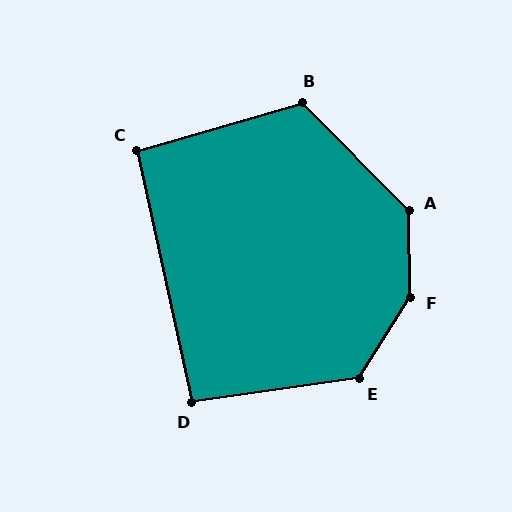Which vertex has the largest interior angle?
F, at approximately 147 degrees.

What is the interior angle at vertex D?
Approximately 94 degrees (approximately right).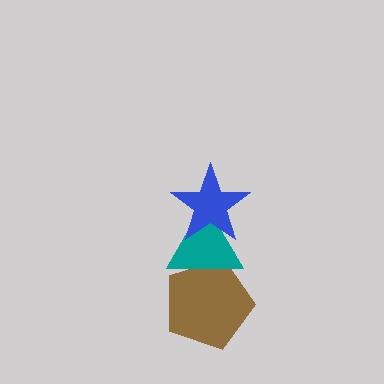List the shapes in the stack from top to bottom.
From top to bottom: the blue star, the teal triangle, the brown pentagon.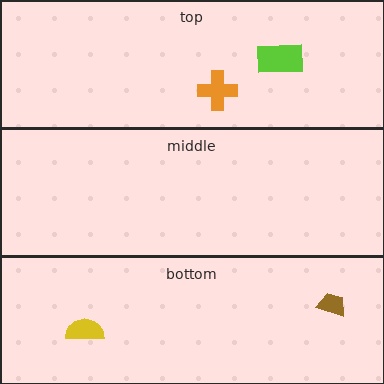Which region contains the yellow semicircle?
The bottom region.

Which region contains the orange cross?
The top region.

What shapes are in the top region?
The lime rectangle, the orange cross.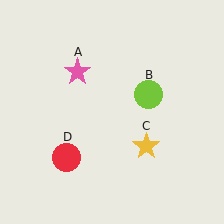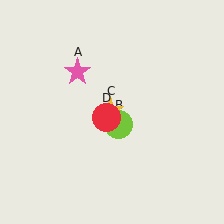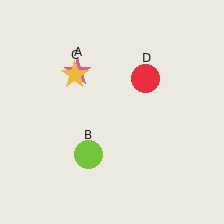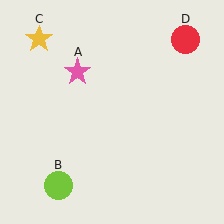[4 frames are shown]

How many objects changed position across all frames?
3 objects changed position: lime circle (object B), yellow star (object C), red circle (object D).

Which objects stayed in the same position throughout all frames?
Pink star (object A) remained stationary.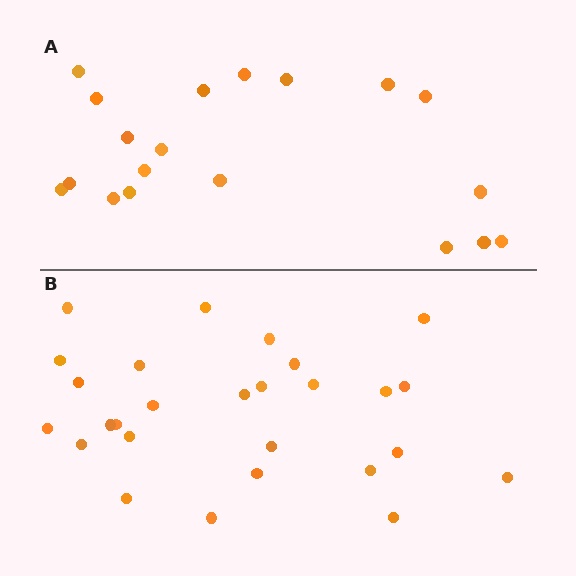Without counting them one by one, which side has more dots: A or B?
Region B (the bottom region) has more dots.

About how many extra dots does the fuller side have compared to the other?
Region B has roughly 8 or so more dots than region A.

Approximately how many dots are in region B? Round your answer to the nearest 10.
About 30 dots. (The exact count is 27, which rounds to 30.)